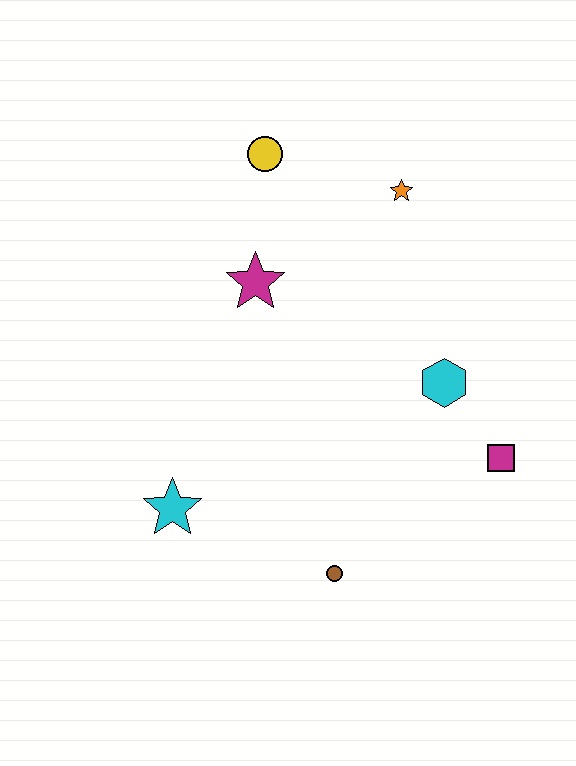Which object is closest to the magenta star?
The yellow circle is closest to the magenta star.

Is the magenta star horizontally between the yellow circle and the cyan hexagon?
No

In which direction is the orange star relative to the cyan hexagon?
The orange star is above the cyan hexagon.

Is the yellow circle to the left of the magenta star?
No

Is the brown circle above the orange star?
No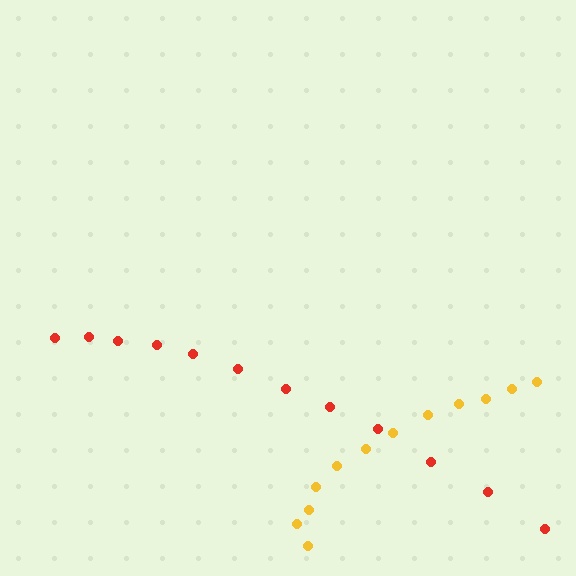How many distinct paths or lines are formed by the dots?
There are 2 distinct paths.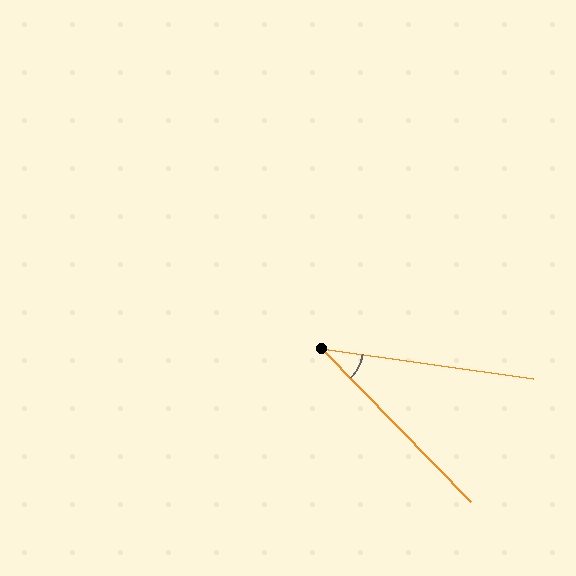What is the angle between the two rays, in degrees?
Approximately 38 degrees.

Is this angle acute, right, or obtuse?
It is acute.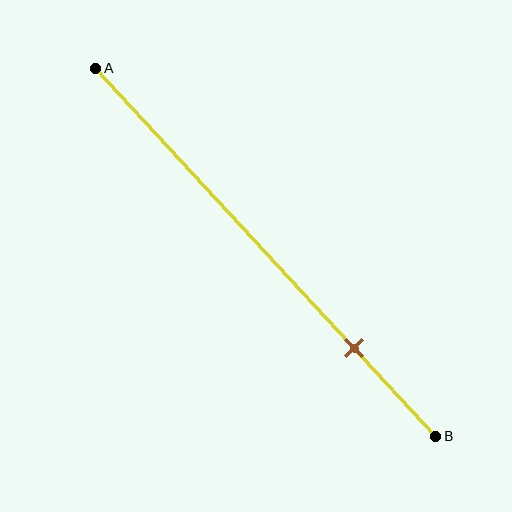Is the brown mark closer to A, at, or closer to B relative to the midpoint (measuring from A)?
The brown mark is closer to point B than the midpoint of segment AB.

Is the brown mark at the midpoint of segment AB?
No, the mark is at about 75% from A, not at the 50% midpoint.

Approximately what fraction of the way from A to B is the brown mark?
The brown mark is approximately 75% of the way from A to B.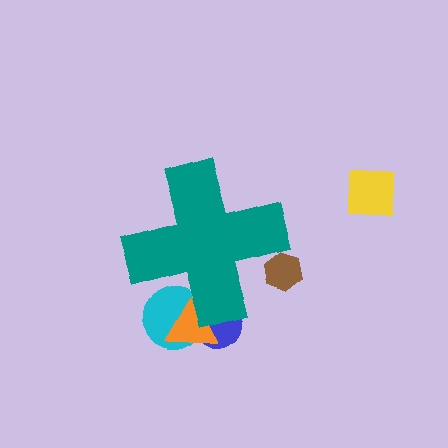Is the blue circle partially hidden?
Yes, the blue circle is partially hidden behind the teal cross.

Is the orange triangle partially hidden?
Yes, the orange triangle is partially hidden behind the teal cross.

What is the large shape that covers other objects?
A teal cross.